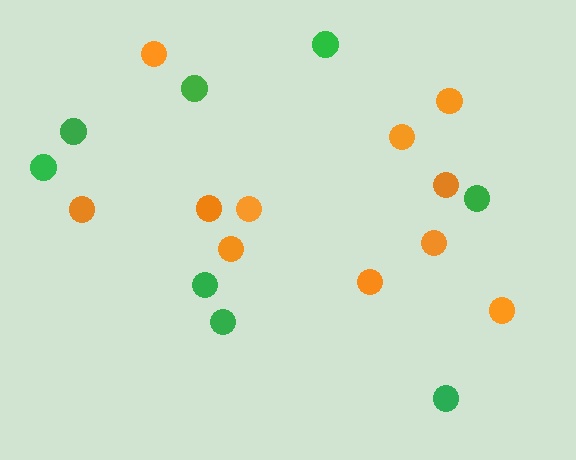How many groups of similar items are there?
There are 2 groups: one group of orange circles (11) and one group of green circles (8).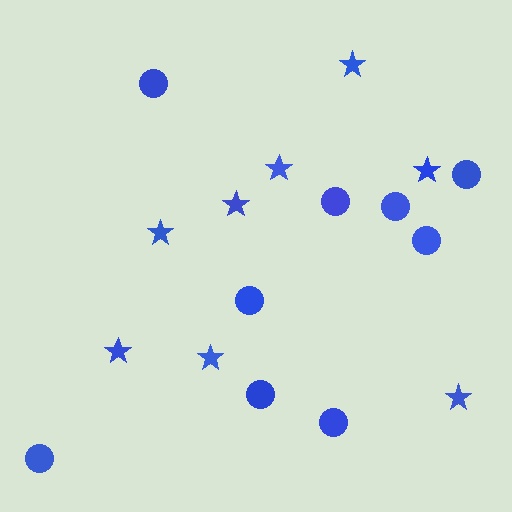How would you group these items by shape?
There are 2 groups: one group of stars (8) and one group of circles (9).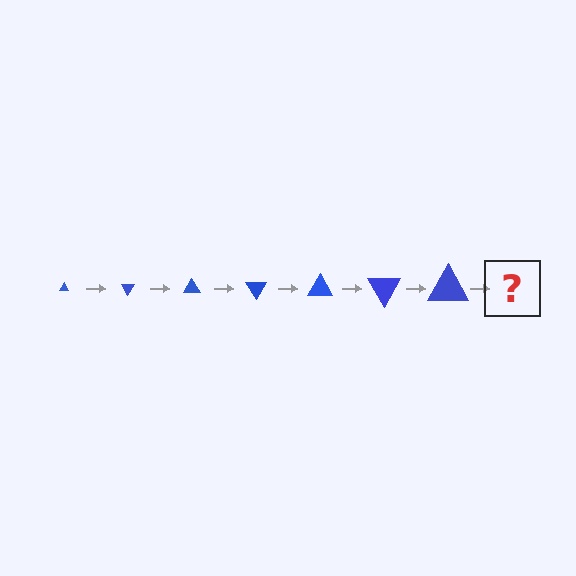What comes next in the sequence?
The next element should be a triangle, larger than the previous one and rotated 420 degrees from the start.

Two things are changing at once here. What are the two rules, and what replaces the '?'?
The two rules are that the triangle grows larger each step and it rotates 60 degrees each step. The '?' should be a triangle, larger than the previous one and rotated 420 degrees from the start.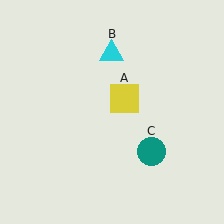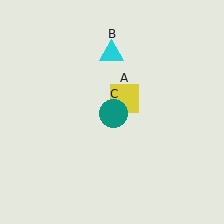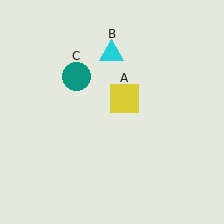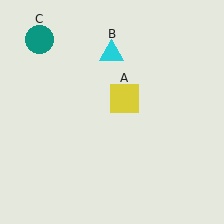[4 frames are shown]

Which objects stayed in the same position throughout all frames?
Yellow square (object A) and cyan triangle (object B) remained stationary.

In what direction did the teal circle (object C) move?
The teal circle (object C) moved up and to the left.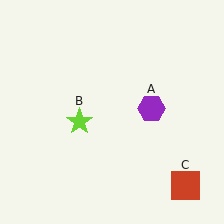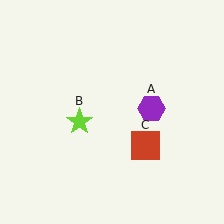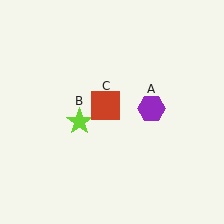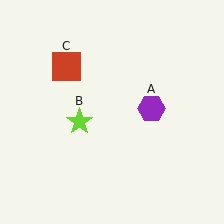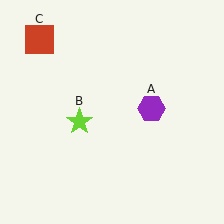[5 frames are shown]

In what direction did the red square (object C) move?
The red square (object C) moved up and to the left.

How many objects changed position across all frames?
1 object changed position: red square (object C).